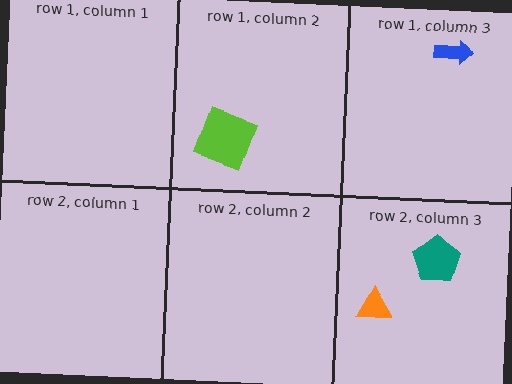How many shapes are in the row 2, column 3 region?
2.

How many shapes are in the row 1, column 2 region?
1.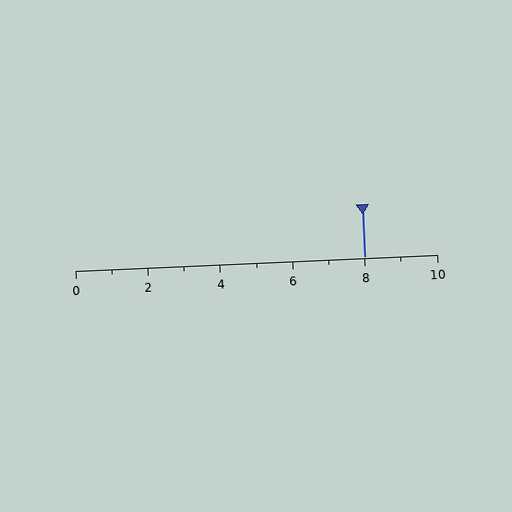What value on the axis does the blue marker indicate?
The marker indicates approximately 8.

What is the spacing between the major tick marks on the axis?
The major ticks are spaced 2 apart.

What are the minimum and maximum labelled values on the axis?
The axis runs from 0 to 10.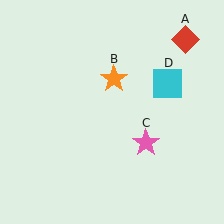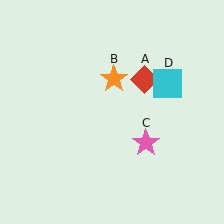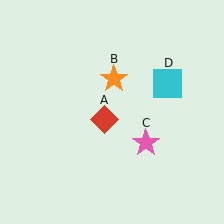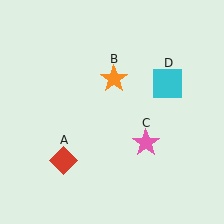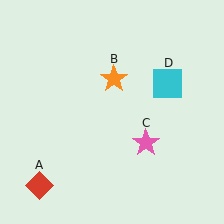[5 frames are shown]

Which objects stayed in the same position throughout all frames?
Orange star (object B) and pink star (object C) and cyan square (object D) remained stationary.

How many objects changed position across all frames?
1 object changed position: red diamond (object A).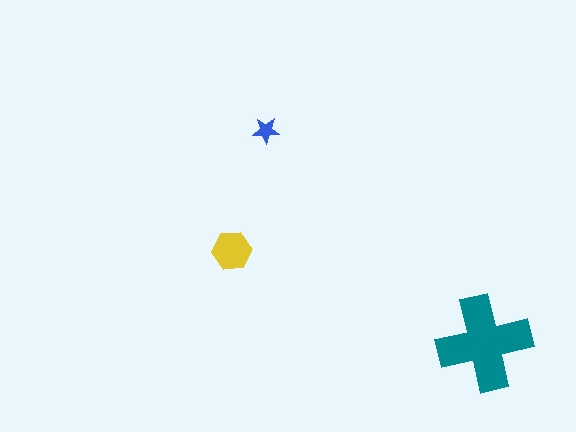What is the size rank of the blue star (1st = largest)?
3rd.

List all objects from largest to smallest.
The teal cross, the yellow hexagon, the blue star.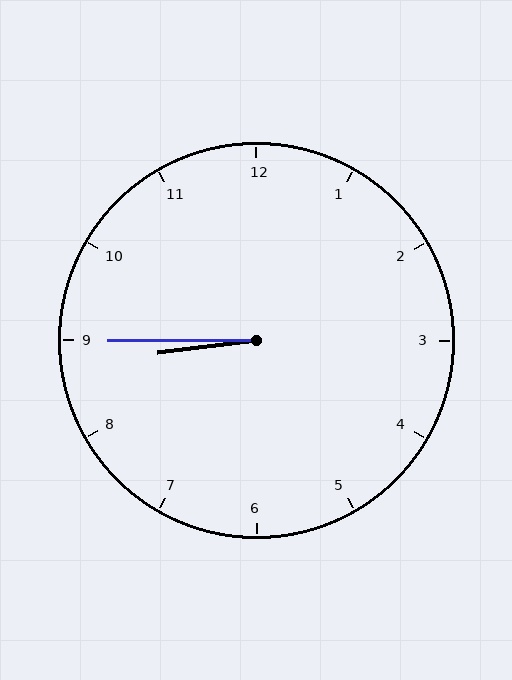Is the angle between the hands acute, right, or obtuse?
It is acute.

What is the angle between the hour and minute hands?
Approximately 8 degrees.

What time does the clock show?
8:45.